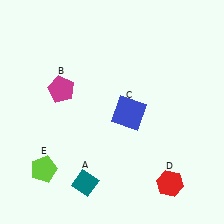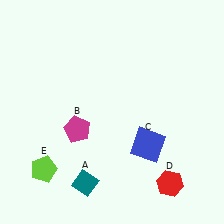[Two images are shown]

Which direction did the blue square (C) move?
The blue square (C) moved down.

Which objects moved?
The objects that moved are: the magenta pentagon (B), the blue square (C).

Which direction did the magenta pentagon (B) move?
The magenta pentagon (B) moved down.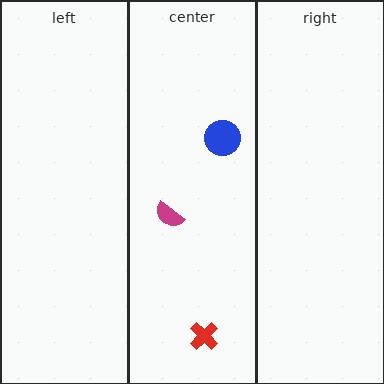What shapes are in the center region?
The red cross, the blue circle, the magenta semicircle.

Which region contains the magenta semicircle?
The center region.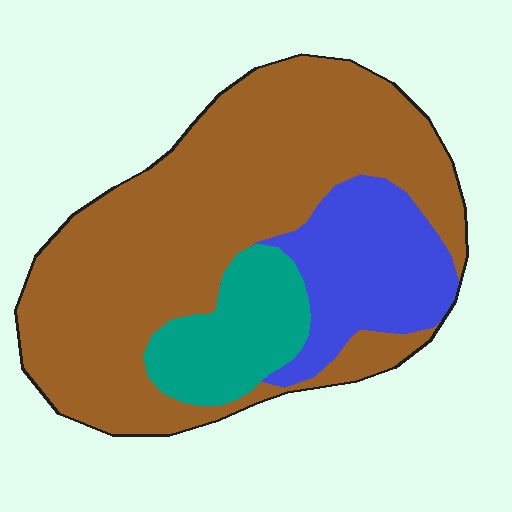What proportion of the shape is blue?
Blue covers 19% of the shape.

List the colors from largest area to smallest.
From largest to smallest: brown, blue, teal.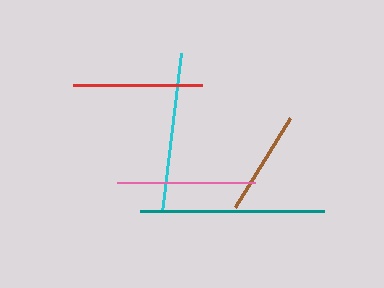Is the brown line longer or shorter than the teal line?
The teal line is longer than the brown line.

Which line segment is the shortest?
The brown line is the shortest at approximately 105 pixels.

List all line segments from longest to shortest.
From longest to shortest: teal, cyan, pink, red, brown.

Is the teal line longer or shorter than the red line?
The teal line is longer than the red line.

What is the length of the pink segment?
The pink segment is approximately 137 pixels long.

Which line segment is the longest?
The teal line is the longest at approximately 184 pixels.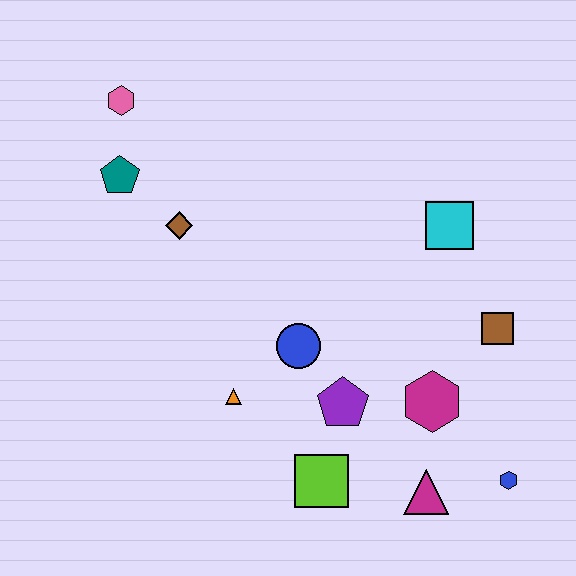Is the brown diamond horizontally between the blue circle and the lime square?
No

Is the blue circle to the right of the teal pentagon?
Yes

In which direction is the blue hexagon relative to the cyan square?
The blue hexagon is below the cyan square.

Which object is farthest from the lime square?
The pink hexagon is farthest from the lime square.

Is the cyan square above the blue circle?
Yes